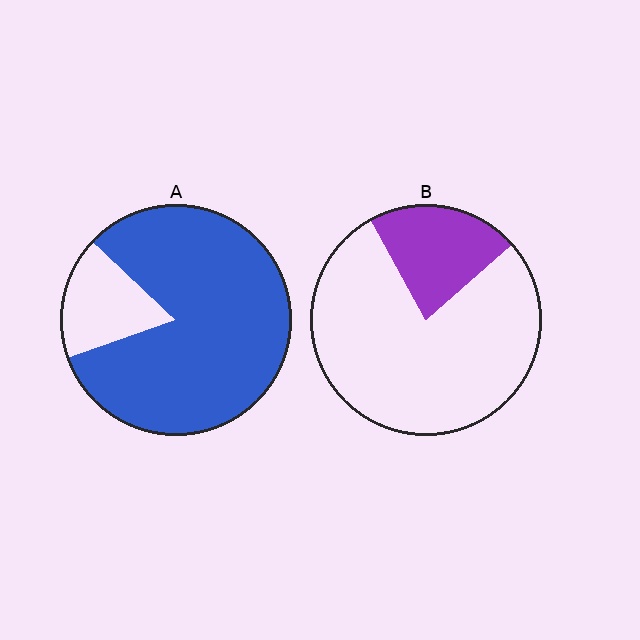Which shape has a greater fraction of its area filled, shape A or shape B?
Shape A.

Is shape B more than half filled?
No.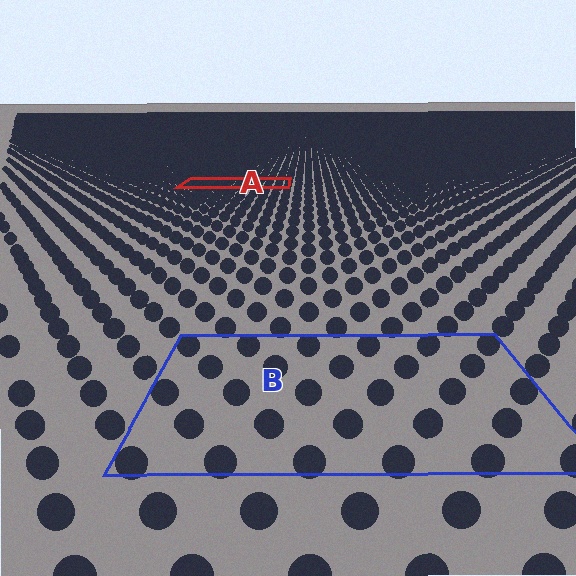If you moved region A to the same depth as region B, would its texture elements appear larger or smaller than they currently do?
They would appear larger. At a closer depth, the same texture elements are projected at a bigger on-screen size.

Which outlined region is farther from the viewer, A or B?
Region A is farther from the viewer — the texture elements inside it appear smaller and more densely packed.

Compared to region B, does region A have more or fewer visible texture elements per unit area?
Region A has more texture elements per unit area — they are packed more densely because it is farther away.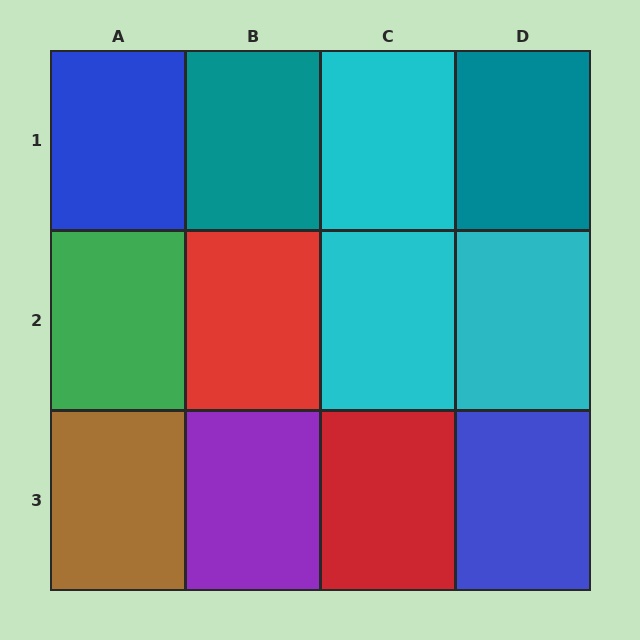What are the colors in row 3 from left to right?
Brown, purple, red, blue.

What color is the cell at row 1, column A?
Blue.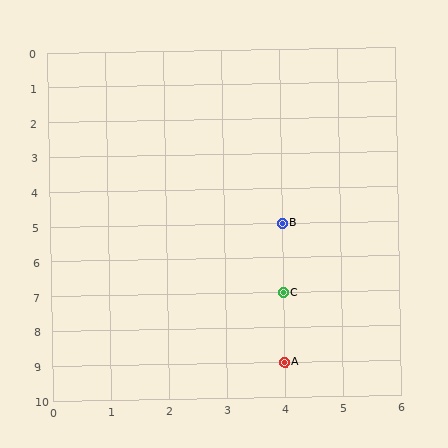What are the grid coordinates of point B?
Point B is at grid coordinates (4, 5).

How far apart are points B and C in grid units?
Points B and C are 2 rows apart.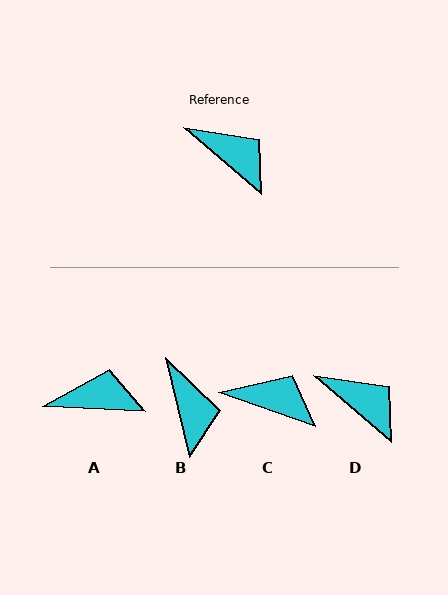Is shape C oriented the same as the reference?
No, it is off by about 22 degrees.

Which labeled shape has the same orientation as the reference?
D.